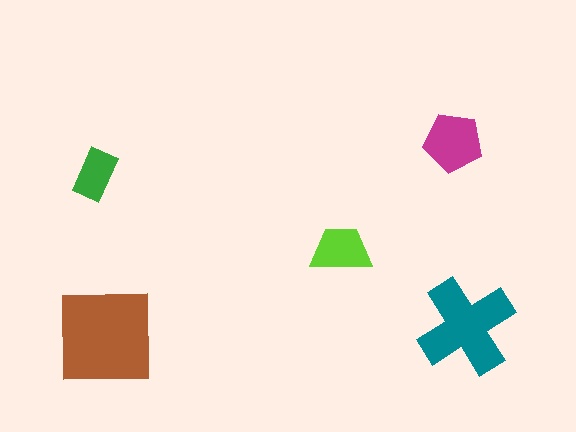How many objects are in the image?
There are 5 objects in the image.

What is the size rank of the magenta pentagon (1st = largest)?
3rd.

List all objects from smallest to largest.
The green rectangle, the lime trapezoid, the magenta pentagon, the teal cross, the brown square.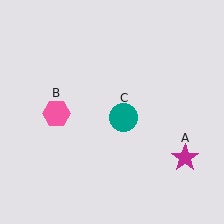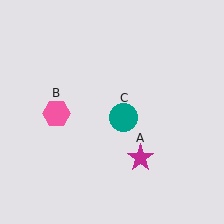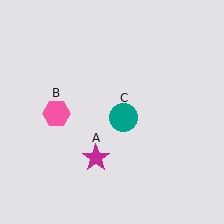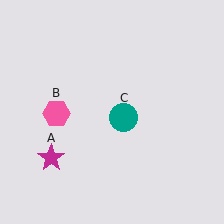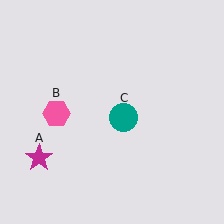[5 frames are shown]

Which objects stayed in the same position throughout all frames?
Pink hexagon (object B) and teal circle (object C) remained stationary.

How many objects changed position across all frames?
1 object changed position: magenta star (object A).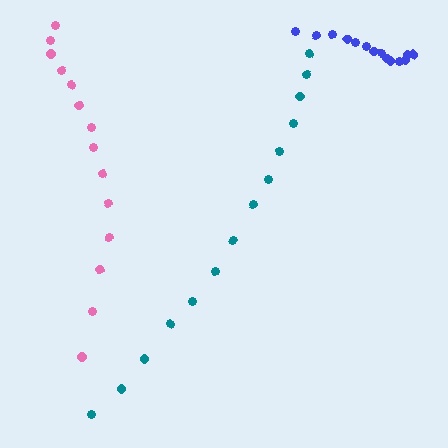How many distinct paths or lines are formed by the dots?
There are 3 distinct paths.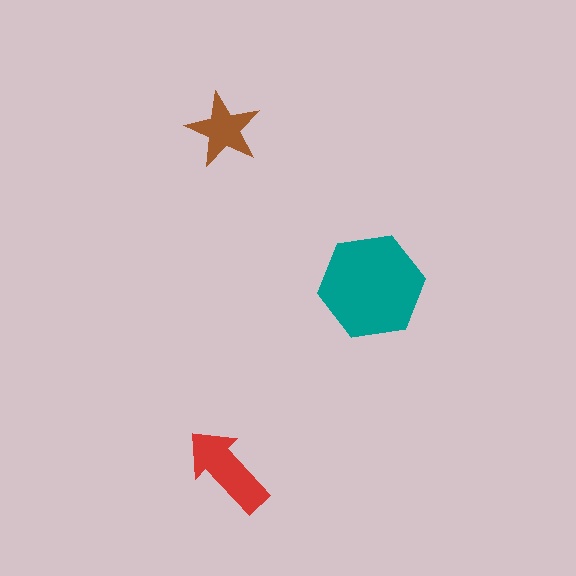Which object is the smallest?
The brown star.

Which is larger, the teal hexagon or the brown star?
The teal hexagon.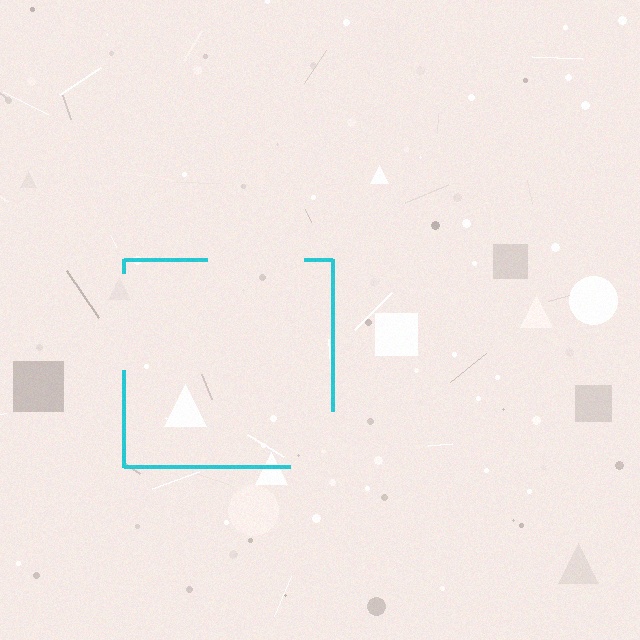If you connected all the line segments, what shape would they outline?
They would outline a square.